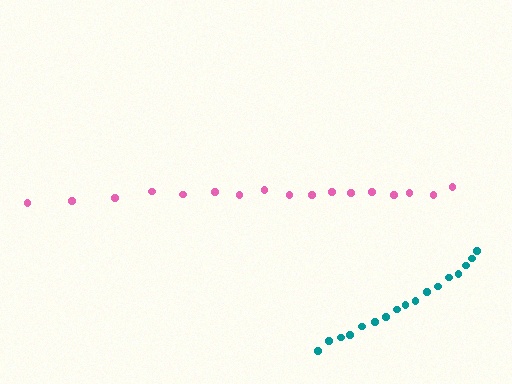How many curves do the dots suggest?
There are 2 distinct paths.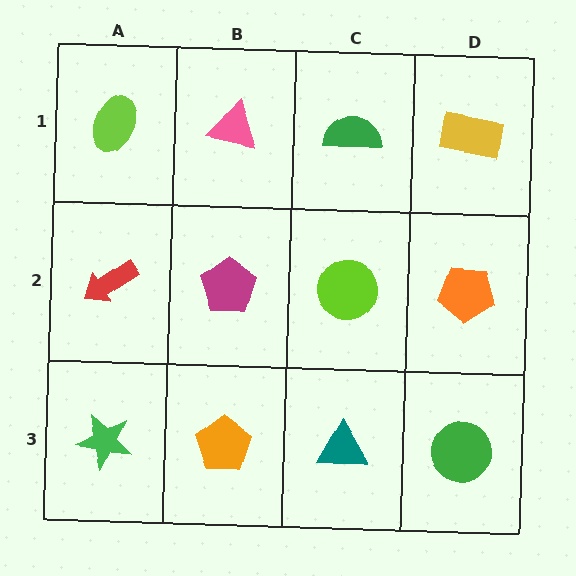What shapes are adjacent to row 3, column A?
A red arrow (row 2, column A), an orange pentagon (row 3, column B).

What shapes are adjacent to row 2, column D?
A yellow rectangle (row 1, column D), a green circle (row 3, column D), a lime circle (row 2, column C).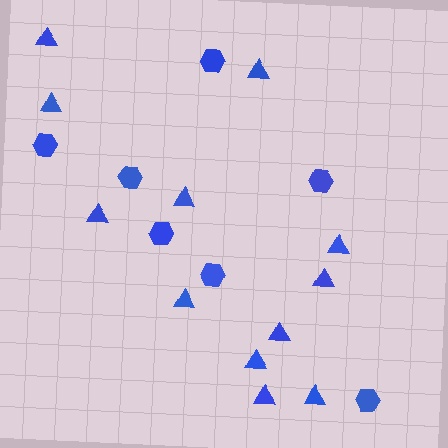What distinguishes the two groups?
There are 2 groups: one group of triangles (12) and one group of hexagons (7).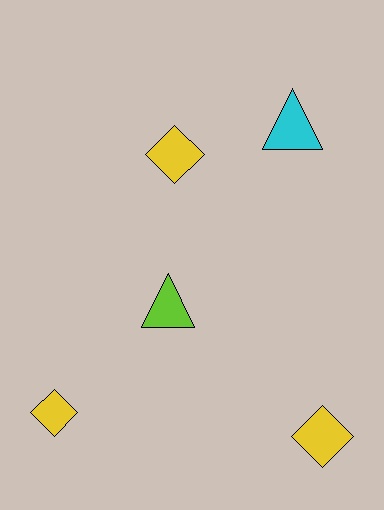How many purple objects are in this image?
There are no purple objects.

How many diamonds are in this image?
There are 3 diamonds.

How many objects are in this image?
There are 5 objects.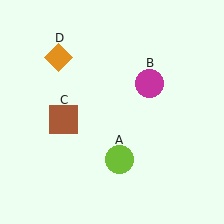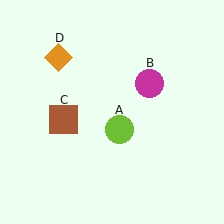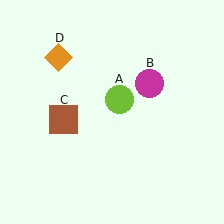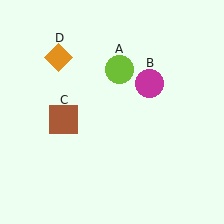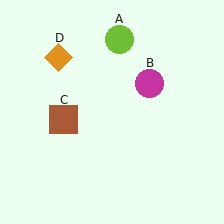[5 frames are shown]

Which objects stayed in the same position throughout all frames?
Magenta circle (object B) and brown square (object C) and orange diamond (object D) remained stationary.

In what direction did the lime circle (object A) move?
The lime circle (object A) moved up.